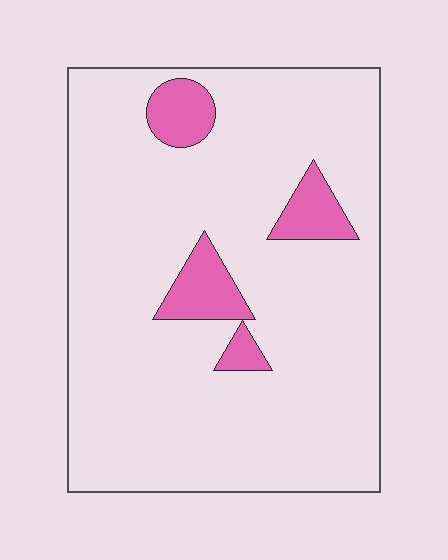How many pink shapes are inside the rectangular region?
4.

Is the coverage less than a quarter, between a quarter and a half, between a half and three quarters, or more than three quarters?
Less than a quarter.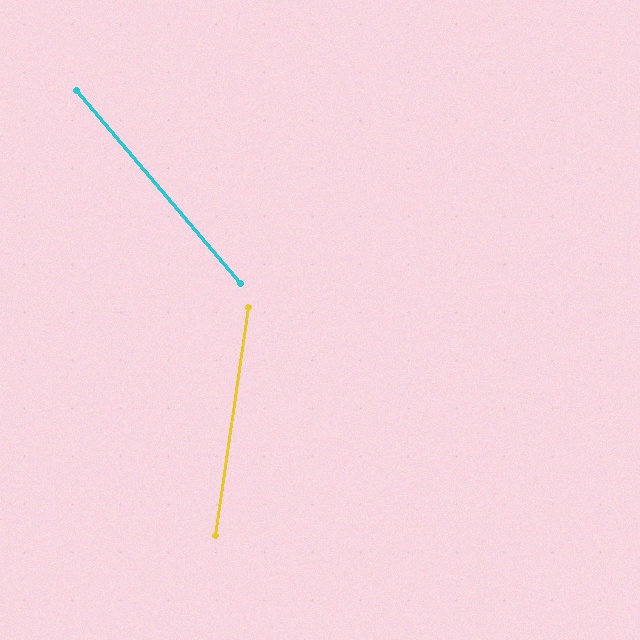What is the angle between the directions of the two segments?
Approximately 48 degrees.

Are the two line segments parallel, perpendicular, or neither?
Neither parallel nor perpendicular — they differ by about 48°.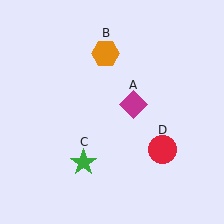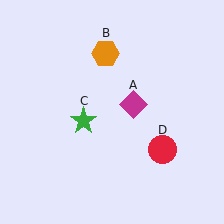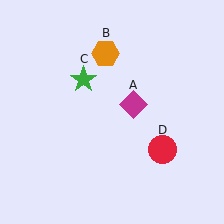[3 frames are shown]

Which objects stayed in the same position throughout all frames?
Magenta diamond (object A) and orange hexagon (object B) and red circle (object D) remained stationary.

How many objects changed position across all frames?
1 object changed position: green star (object C).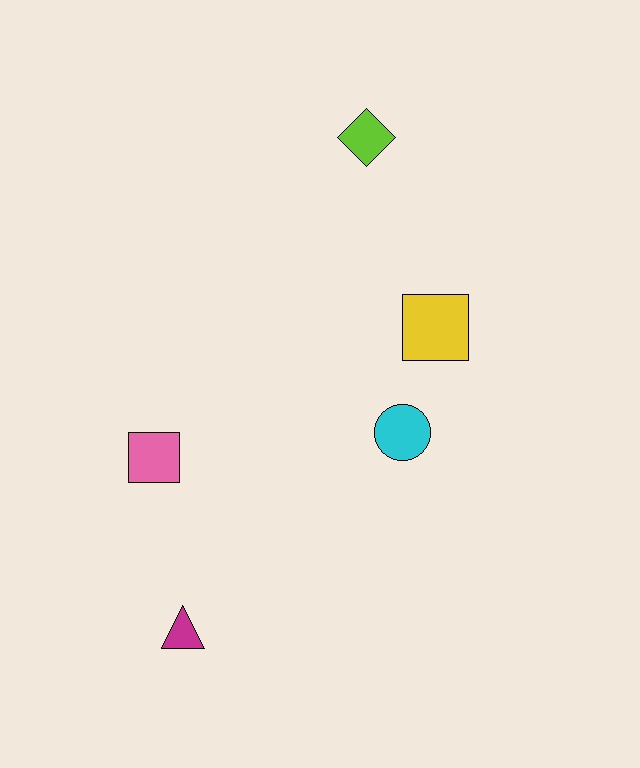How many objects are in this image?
There are 5 objects.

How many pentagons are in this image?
There are no pentagons.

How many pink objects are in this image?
There is 1 pink object.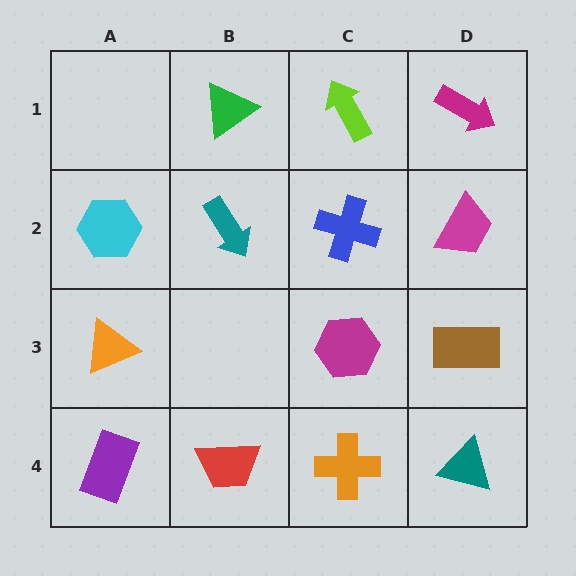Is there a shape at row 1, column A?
No, that cell is empty.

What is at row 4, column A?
A purple rectangle.